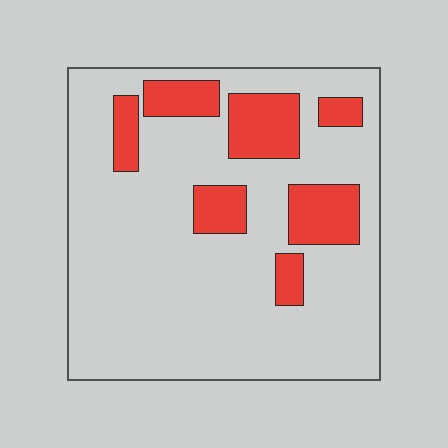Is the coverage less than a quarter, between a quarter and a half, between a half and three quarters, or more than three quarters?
Less than a quarter.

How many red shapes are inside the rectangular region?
7.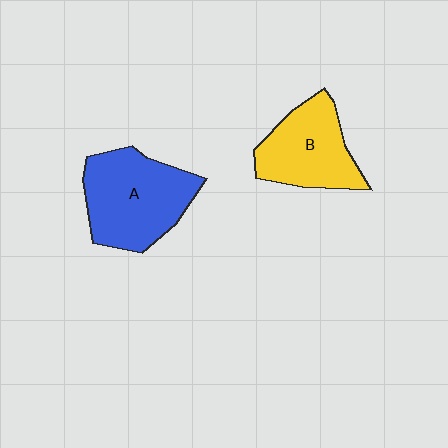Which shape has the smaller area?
Shape B (yellow).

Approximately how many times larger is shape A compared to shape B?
Approximately 1.3 times.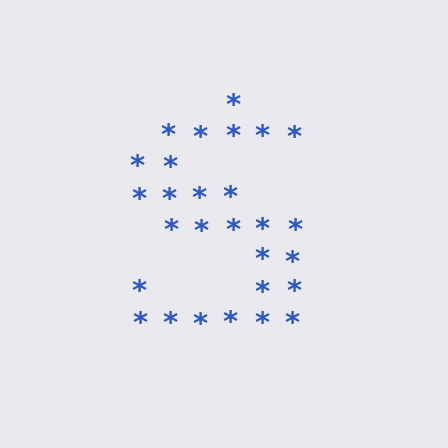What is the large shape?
The large shape is the letter S.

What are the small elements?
The small elements are asterisks.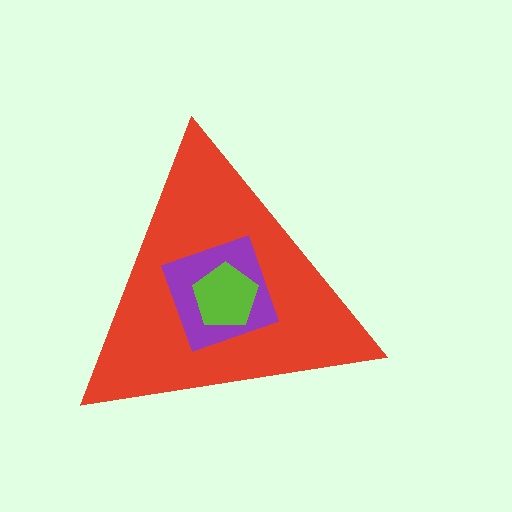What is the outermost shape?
The red triangle.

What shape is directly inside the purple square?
The lime pentagon.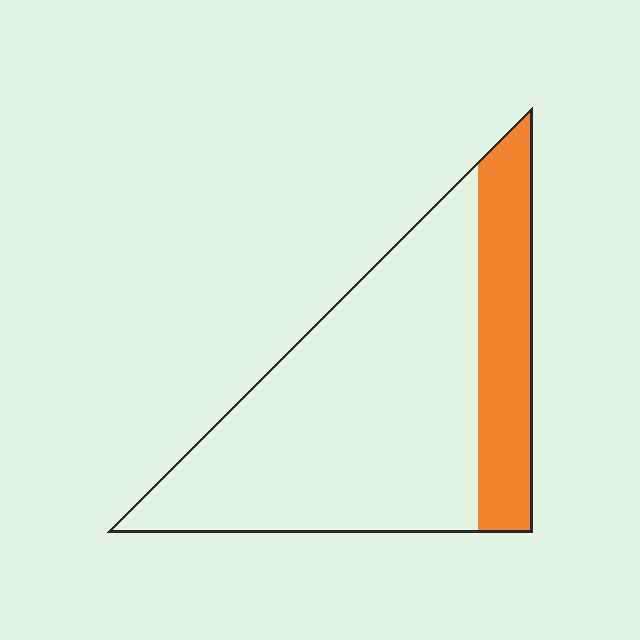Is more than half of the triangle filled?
No.